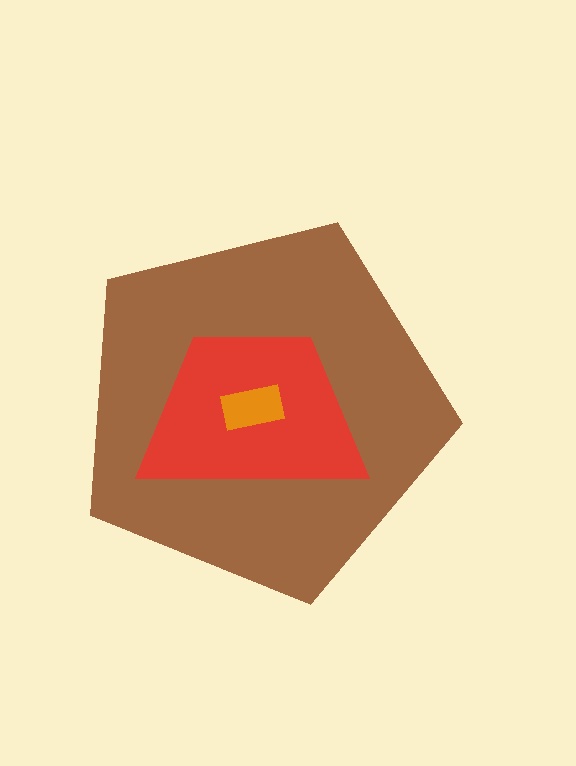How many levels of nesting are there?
3.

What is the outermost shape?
The brown pentagon.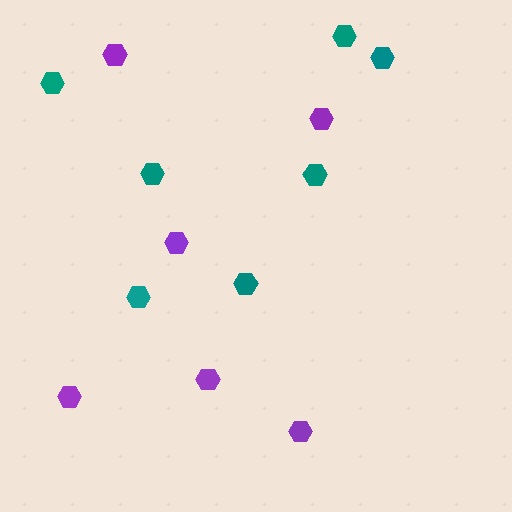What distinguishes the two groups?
There are 2 groups: one group of teal hexagons (7) and one group of purple hexagons (6).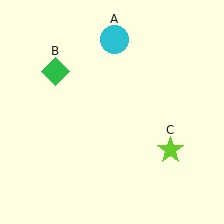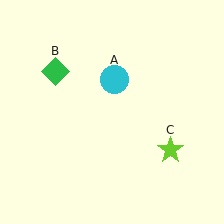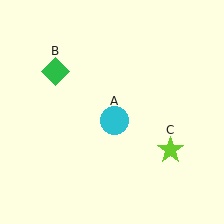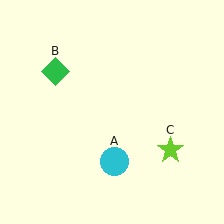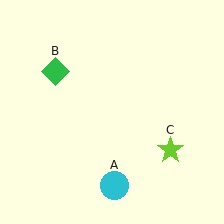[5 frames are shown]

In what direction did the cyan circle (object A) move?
The cyan circle (object A) moved down.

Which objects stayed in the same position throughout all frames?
Green diamond (object B) and lime star (object C) remained stationary.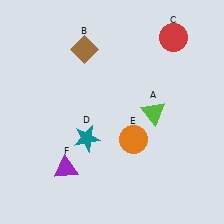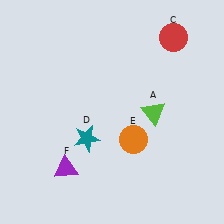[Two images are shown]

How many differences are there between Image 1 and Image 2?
There is 1 difference between the two images.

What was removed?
The brown diamond (B) was removed in Image 2.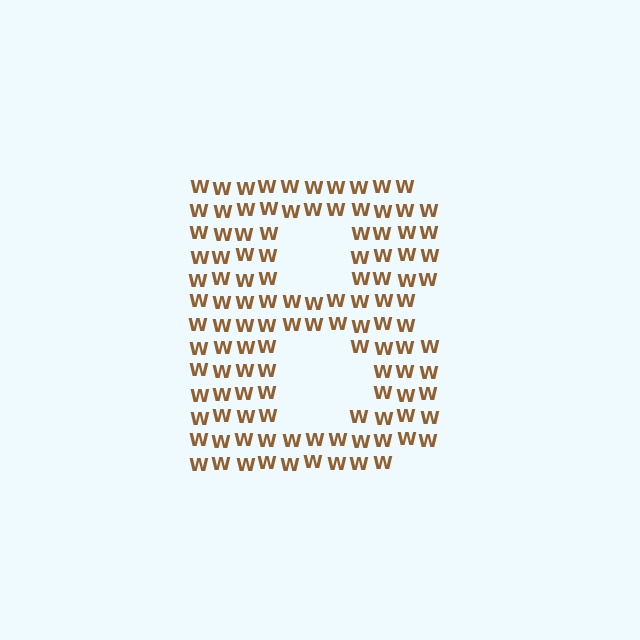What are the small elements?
The small elements are letter W's.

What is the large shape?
The large shape is the letter B.